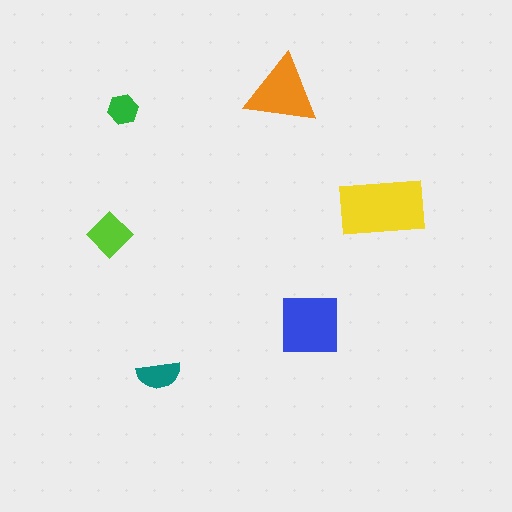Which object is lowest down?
The teal semicircle is bottommost.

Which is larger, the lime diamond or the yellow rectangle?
The yellow rectangle.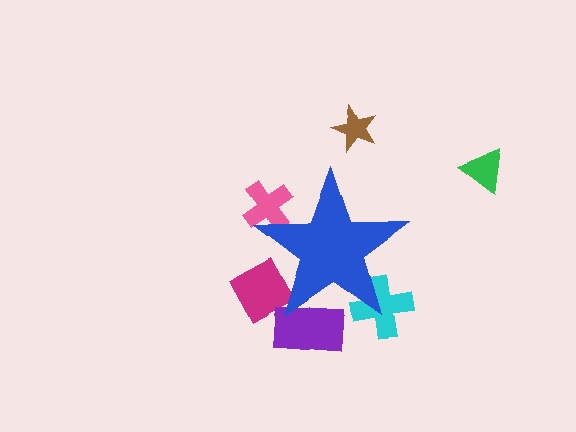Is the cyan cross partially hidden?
Yes, the cyan cross is partially hidden behind the blue star.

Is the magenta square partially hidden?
Yes, the magenta square is partially hidden behind the blue star.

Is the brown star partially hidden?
No, the brown star is fully visible.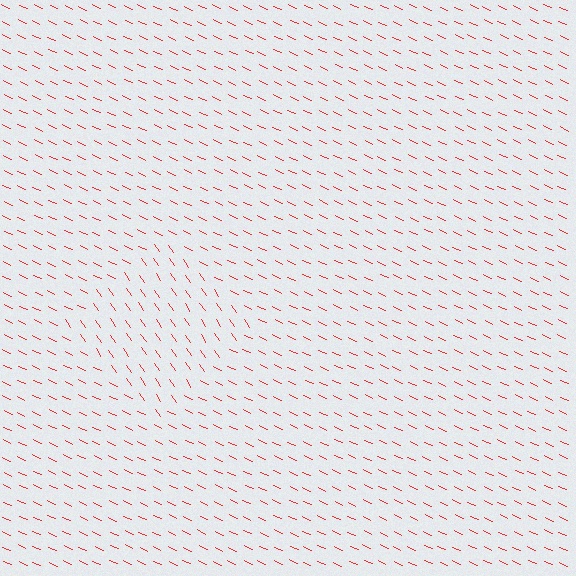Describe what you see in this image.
The image is filled with small red line segments. A diamond region in the image has lines oriented differently from the surrounding lines, creating a visible texture boundary.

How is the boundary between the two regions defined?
The boundary is defined purely by a change in line orientation (approximately 31 degrees difference). All lines are the same color and thickness.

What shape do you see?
I see a diamond.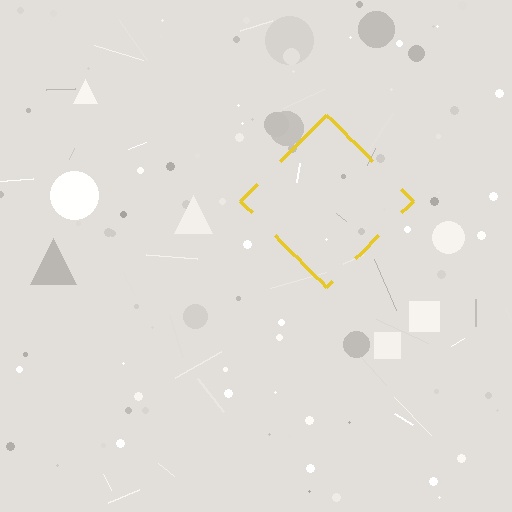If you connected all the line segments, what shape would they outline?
They would outline a diamond.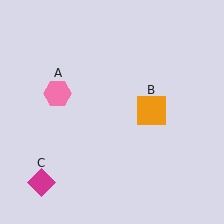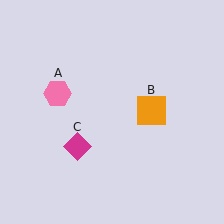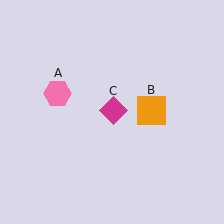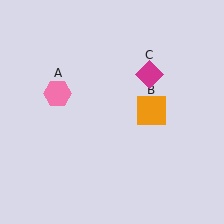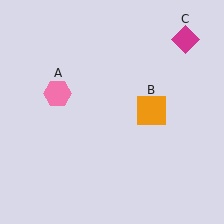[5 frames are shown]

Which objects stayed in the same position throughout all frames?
Pink hexagon (object A) and orange square (object B) remained stationary.